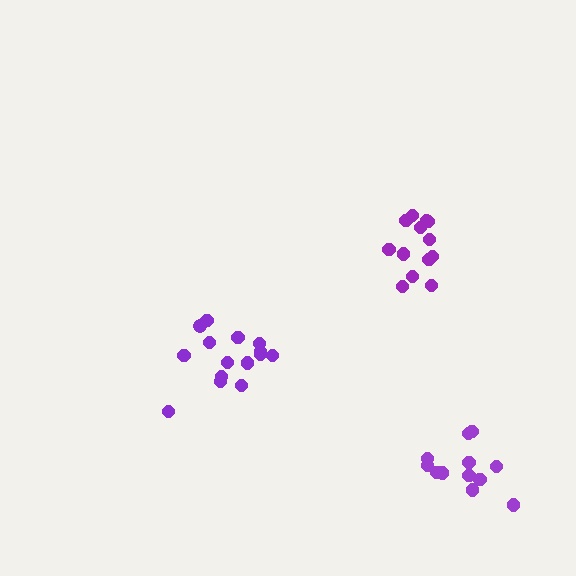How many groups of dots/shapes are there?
There are 3 groups.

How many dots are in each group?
Group 1: 13 dots, Group 2: 15 dots, Group 3: 12 dots (40 total).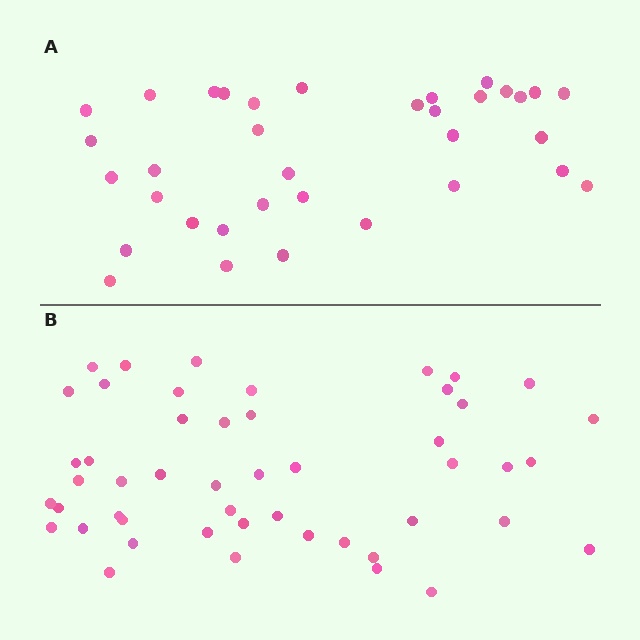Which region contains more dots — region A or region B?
Region B (the bottom region) has more dots.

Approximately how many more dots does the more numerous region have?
Region B has approximately 15 more dots than region A.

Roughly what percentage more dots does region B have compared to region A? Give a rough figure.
About 40% more.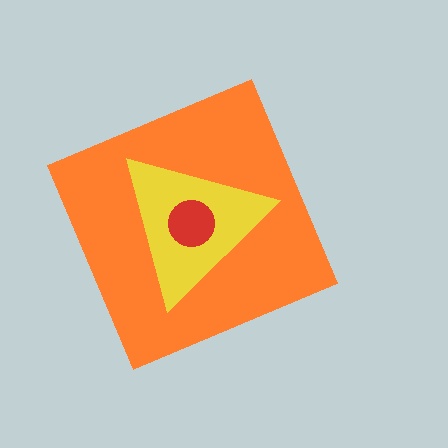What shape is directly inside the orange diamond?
The yellow triangle.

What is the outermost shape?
The orange diamond.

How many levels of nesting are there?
3.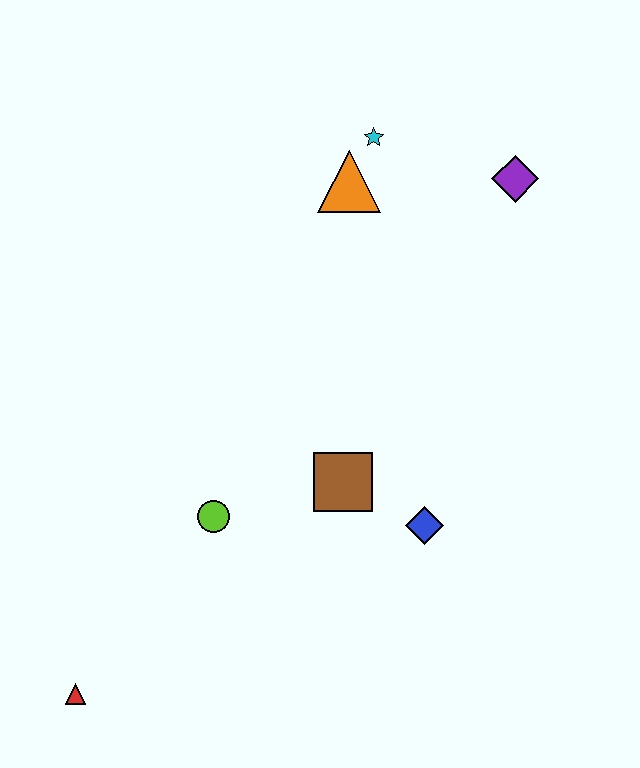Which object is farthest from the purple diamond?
The red triangle is farthest from the purple diamond.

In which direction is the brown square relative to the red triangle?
The brown square is to the right of the red triangle.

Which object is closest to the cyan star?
The orange triangle is closest to the cyan star.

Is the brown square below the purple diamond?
Yes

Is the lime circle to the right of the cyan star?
No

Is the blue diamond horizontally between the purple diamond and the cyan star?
Yes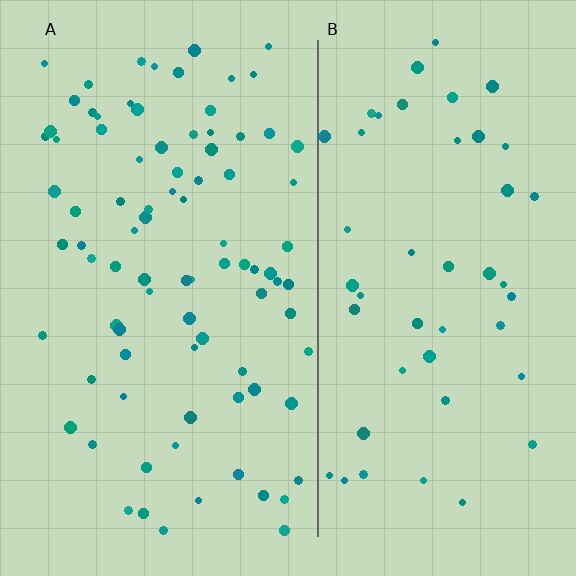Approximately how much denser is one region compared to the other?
Approximately 1.8× — region A over region B.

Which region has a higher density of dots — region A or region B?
A (the left).